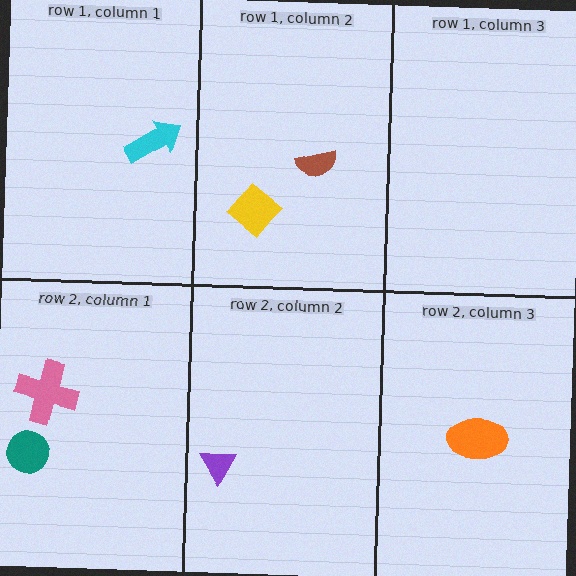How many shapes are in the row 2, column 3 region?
1.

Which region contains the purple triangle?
The row 2, column 2 region.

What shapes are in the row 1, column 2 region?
The brown semicircle, the yellow diamond.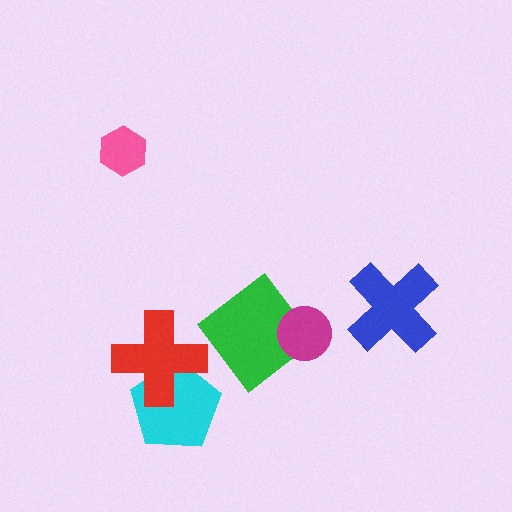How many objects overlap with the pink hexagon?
0 objects overlap with the pink hexagon.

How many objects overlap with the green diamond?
1 object overlaps with the green diamond.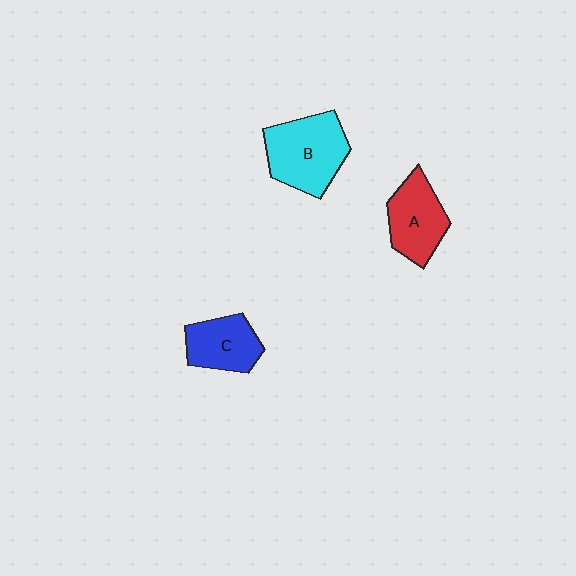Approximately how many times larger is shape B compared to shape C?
Approximately 1.5 times.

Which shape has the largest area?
Shape B (cyan).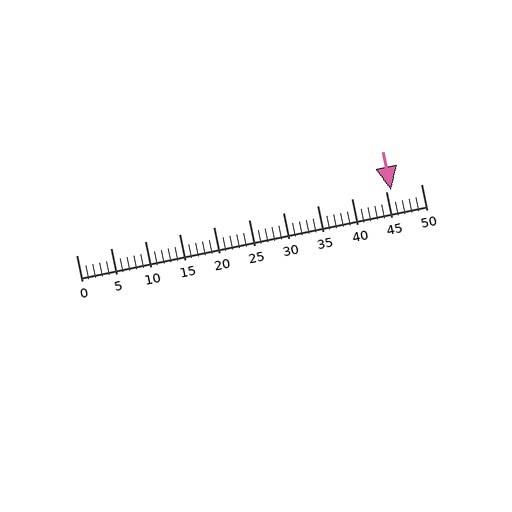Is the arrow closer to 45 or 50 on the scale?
The arrow is closer to 45.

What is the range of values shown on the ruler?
The ruler shows values from 0 to 50.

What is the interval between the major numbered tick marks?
The major tick marks are spaced 5 units apart.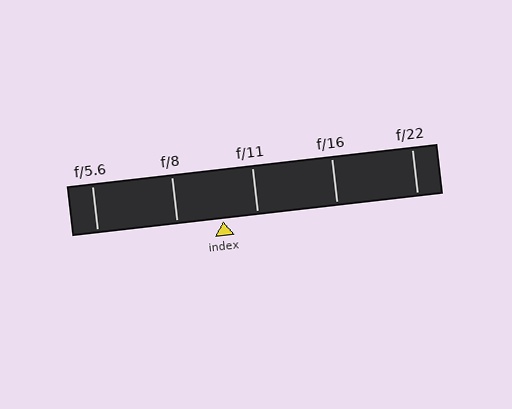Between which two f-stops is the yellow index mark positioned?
The index mark is between f/8 and f/11.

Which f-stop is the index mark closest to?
The index mark is closest to f/11.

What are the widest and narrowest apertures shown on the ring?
The widest aperture shown is f/5.6 and the narrowest is f/22.